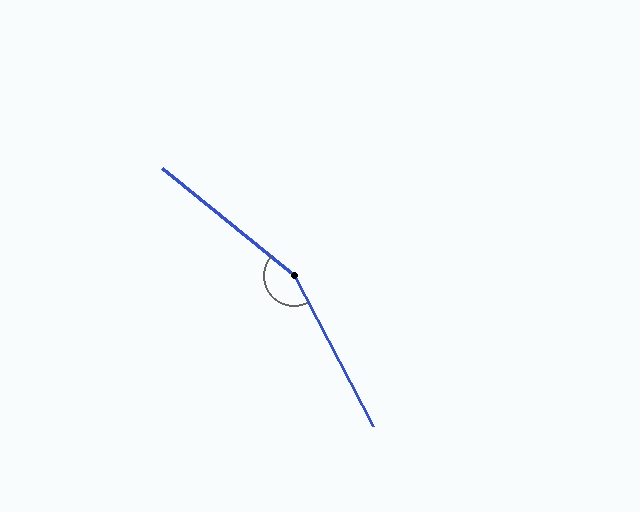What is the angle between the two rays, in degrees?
Approximately 157 degrees.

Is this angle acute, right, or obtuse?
It is obtuse.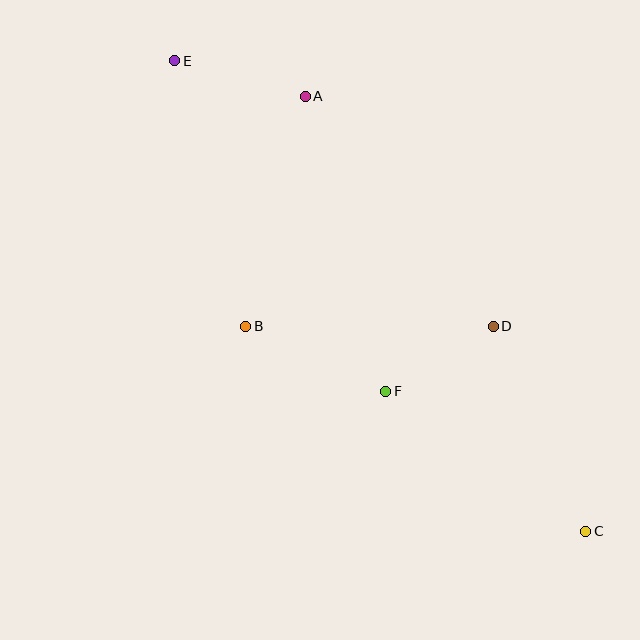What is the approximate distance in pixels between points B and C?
The distance between B and C is approximately 397 pixels.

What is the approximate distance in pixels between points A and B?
The distance between A and B is approximately 237 pixels.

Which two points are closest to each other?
Points D and F are closest to each other.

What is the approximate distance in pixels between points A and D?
The distance between A and D is approximately 297 pixels.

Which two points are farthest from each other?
Points C and E are farthest from each other.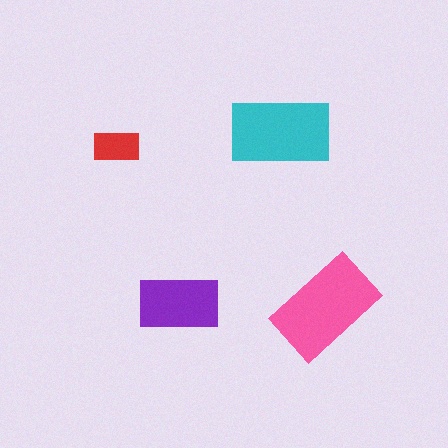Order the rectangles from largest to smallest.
the pink one, the cyan one, the purple one, the red one.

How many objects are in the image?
There are 4 objects in the image.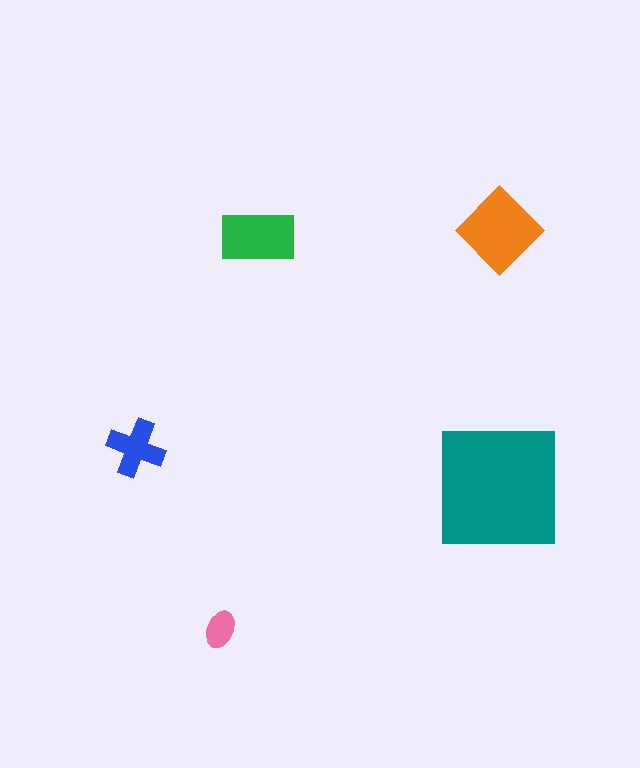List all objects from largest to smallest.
The teal square, the orange diamond, the green rectangle, the blue cross, the pink ellipse.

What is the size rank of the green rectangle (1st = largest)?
3rd.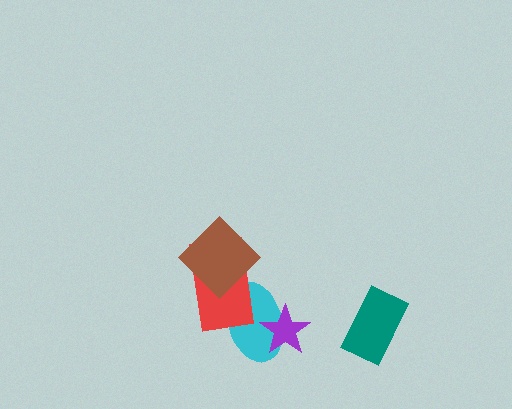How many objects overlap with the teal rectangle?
0 objects overlap with the teal rectangle.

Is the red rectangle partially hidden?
Yes, it is partially covered by another shape.